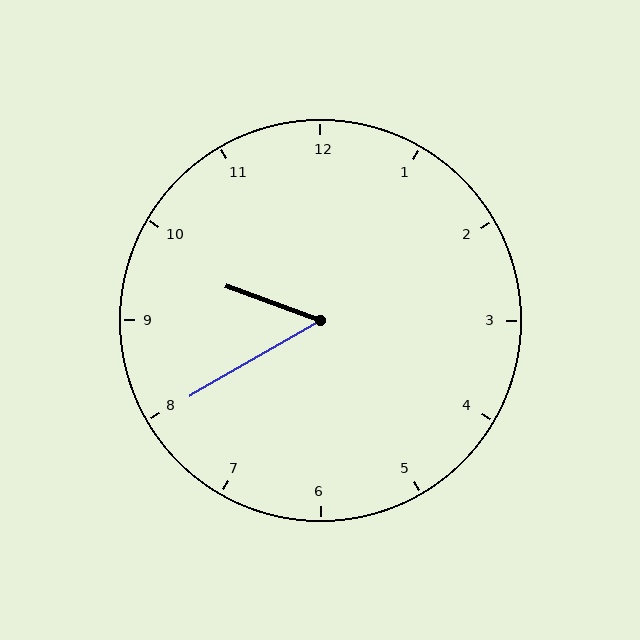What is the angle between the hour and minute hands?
Approximately 50 degrees.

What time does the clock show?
9:40.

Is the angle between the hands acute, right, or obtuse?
It is acute.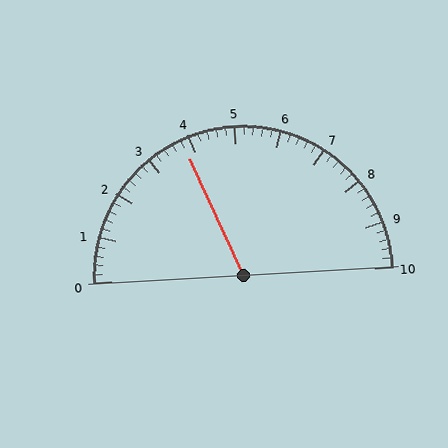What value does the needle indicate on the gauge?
The needle indicates approximately 3.8.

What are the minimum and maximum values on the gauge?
The gauge ranges from 0 to 10.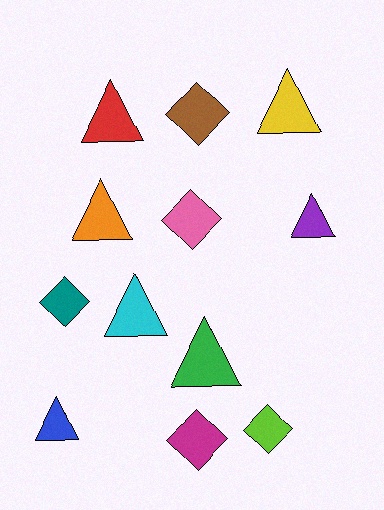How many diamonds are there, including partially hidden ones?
There are 5 diamonds.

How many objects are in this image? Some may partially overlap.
There are 12 objects.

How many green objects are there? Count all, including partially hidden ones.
There is 1 green object.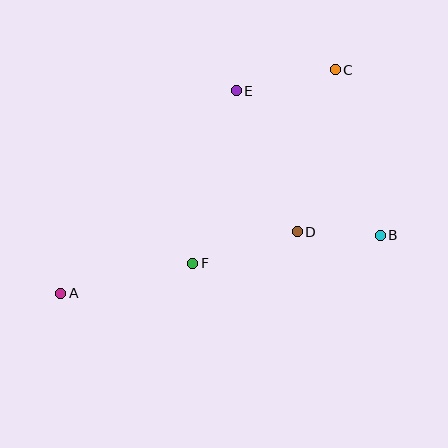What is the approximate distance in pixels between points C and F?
The distance between C and F is approximately 240 pixels.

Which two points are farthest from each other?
Points A and C are farthest from each other.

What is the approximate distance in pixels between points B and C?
The distance between B and C is approximately 171 pixels.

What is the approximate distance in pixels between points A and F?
The distance between A and F is approximately 135 pixels.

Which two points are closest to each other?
Points B and D are closest to each other.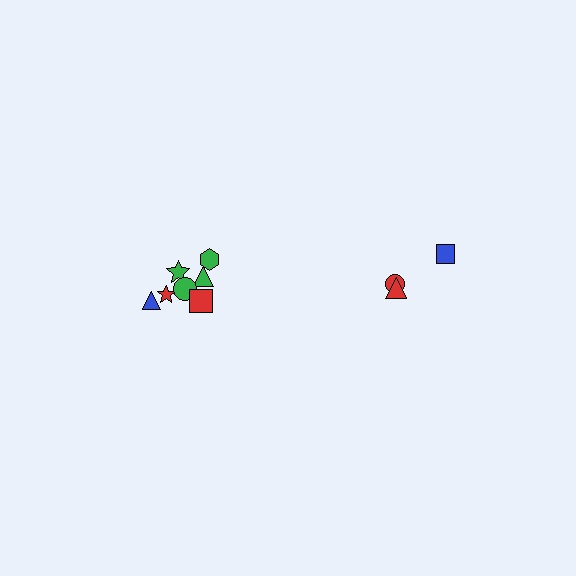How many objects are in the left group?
There are 7 objects.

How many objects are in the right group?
There are 3 objects.